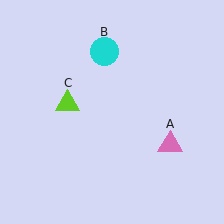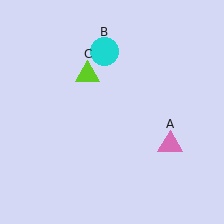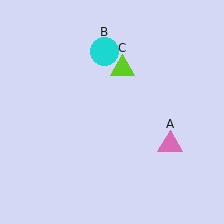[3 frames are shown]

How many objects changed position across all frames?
1 object changed position: lime triangle (object C).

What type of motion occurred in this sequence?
The lime triangle (object C) rotated clockwise around the center of the scene.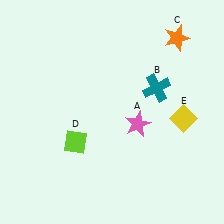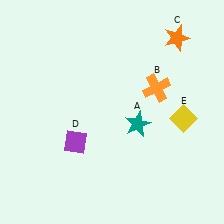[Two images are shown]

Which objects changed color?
A changed from pink to teal. B changed from teal to orange. D changed from lime to purple.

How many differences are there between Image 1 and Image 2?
There are 3 differences between the two images.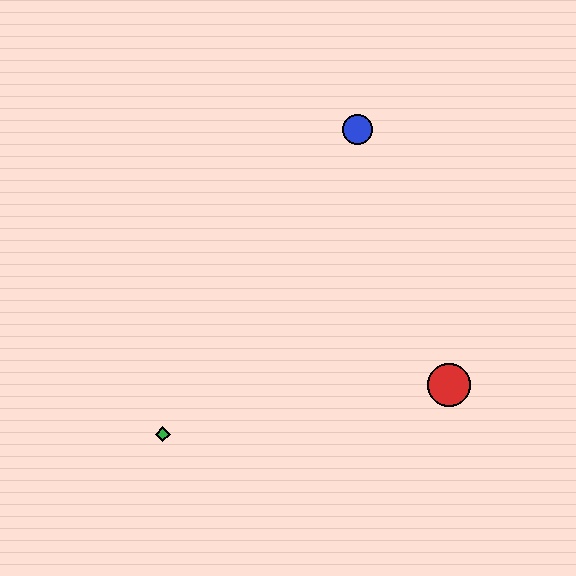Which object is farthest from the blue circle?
The green diamond is farthest from the blue circle.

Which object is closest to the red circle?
The blue circle is closest to the red circle.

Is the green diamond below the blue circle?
Yes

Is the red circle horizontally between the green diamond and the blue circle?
No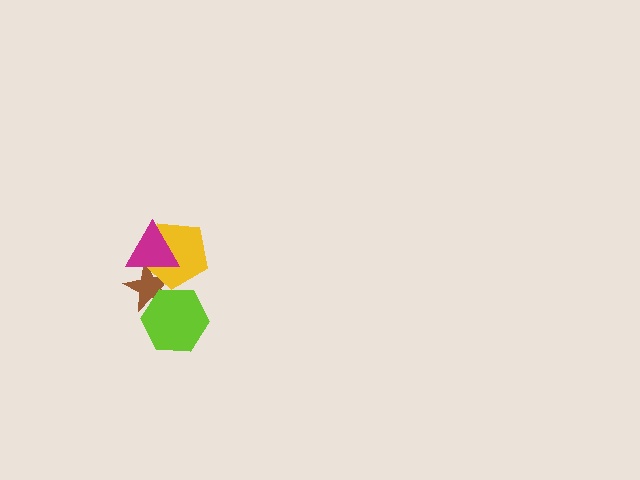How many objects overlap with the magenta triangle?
2 objects overlap with the magenta triangle.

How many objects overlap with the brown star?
3 objects overlap with the brown star.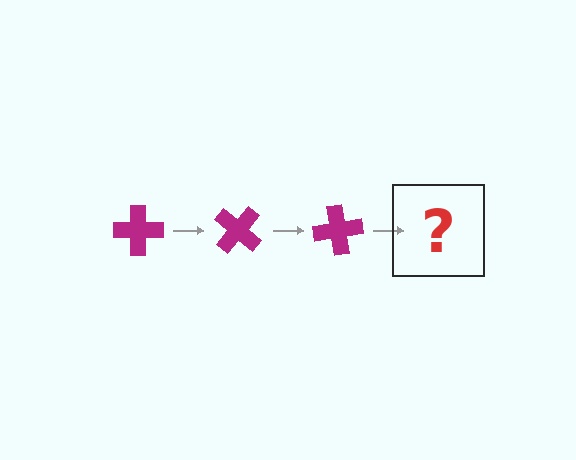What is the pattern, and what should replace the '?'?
The pattern is that the cross rotates 40 degrees each step. The '?' should be a magenta cross rotated 120 degrees.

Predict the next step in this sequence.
The next step is a magenta cross rotated 120 degrees.